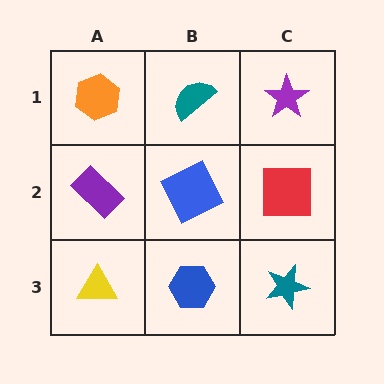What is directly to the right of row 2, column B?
A red square.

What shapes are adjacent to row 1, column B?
A blue square (row 2, column B), an orange hexagon (row 1, column A), a purple star (row 1, column C).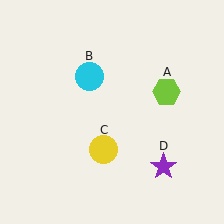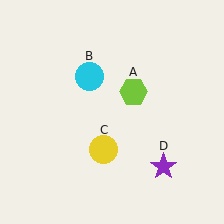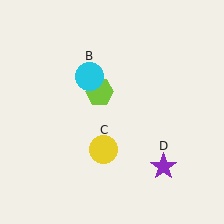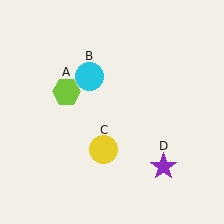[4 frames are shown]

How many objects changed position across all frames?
1 object changed position: lime hexagon (object A).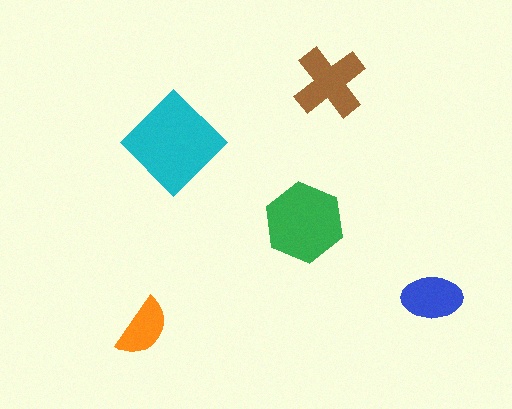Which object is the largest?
The cyan diamond.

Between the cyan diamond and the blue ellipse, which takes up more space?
The cyan diamond.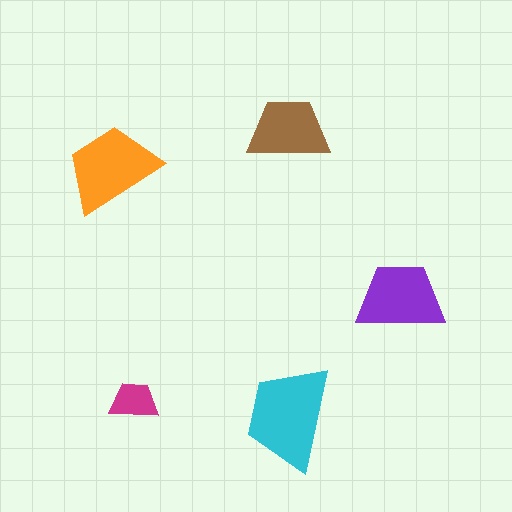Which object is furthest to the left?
The orange trapezoid is leftmost.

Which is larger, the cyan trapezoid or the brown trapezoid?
The cyan one.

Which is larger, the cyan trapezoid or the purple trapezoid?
The cyan one.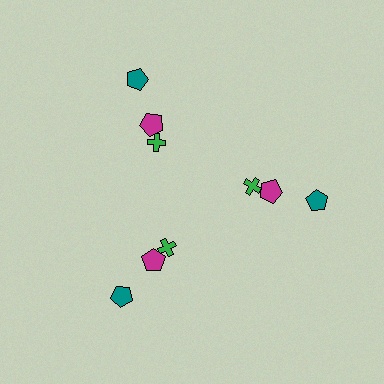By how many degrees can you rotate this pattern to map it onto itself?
The pattern maps onto itself every 120 degrees of rotation.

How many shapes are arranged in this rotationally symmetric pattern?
There are 9 shapes, arranged in 3 groups of 3.